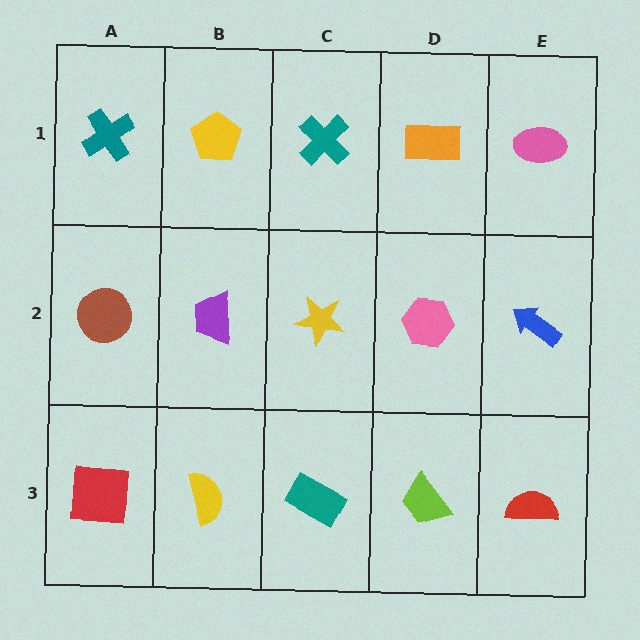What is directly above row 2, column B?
A yellow pentagon.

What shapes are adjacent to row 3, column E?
A blue arrow (row 2, column E), a lime trapezoid (row 3, column D).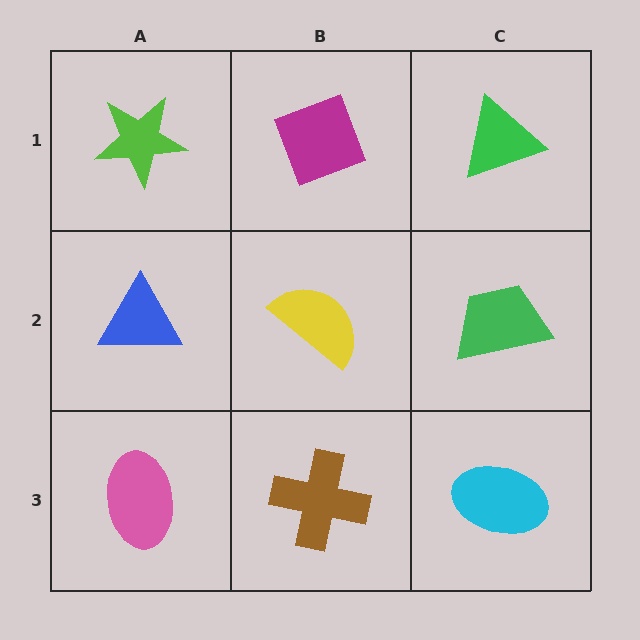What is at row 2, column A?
A blue triangle.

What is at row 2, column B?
A yellow semicircle.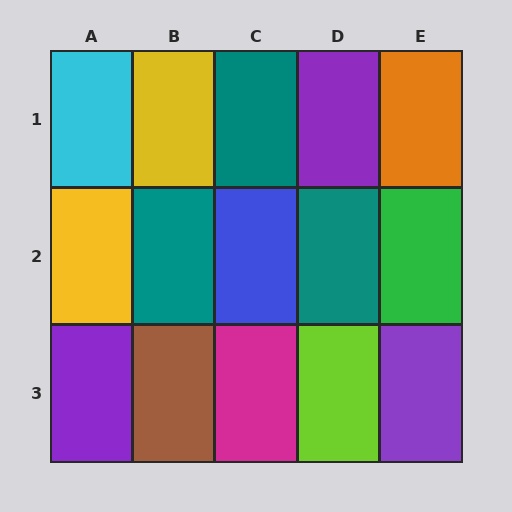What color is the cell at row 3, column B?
Brown.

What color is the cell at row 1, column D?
Purple.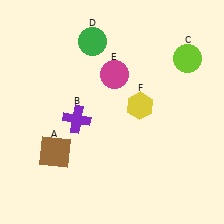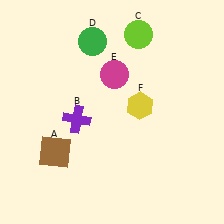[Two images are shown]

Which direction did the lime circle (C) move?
The lime circle (C) moved left.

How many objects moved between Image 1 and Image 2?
1 object moved between the two images.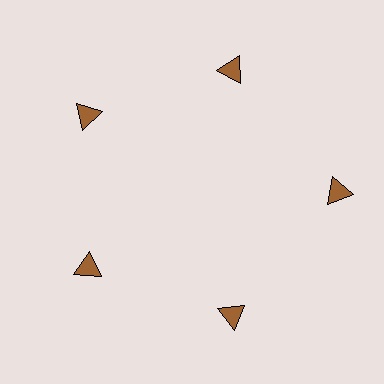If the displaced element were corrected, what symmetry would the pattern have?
It would have 5-fold rotational symmetry — the pattern would map onto itself every 72 degrees.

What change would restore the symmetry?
The symmetry would be restored by moving it inward, back onto the ring so that all 5 triangles sit at equal angles and equal distance from the center.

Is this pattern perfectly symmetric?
No. The 5 brown triangles are arranged in a ring, but one element near the 3 o'clock position is pushed outward from the center, breaking the 5-fold rotational symmetry.